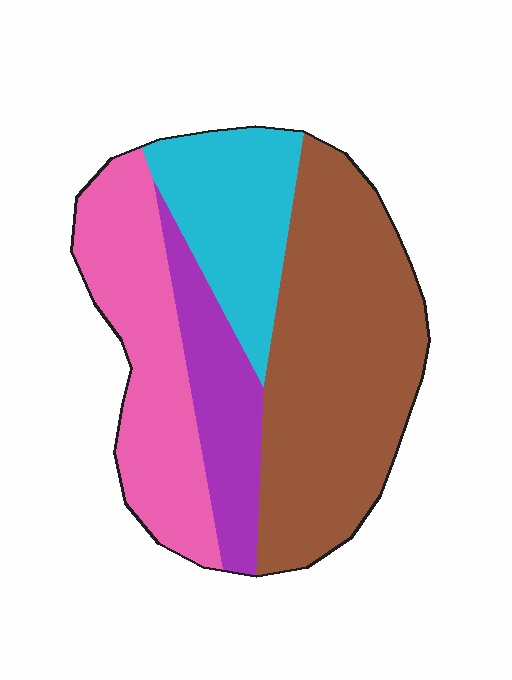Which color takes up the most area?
Brown, at roughly 40%.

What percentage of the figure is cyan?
Cyan takes up about one sixth (1/6) of the figure.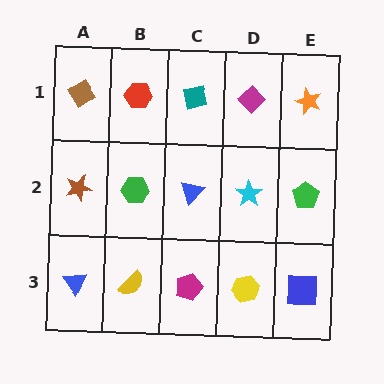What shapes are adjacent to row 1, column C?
A blue triangle (row 2, column C), a red hexagon (row 1, column B), a magenta diamond (row 1, column D).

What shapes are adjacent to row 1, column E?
A green pentagon (row 2, column E), a magenta diamond (row 1, column D).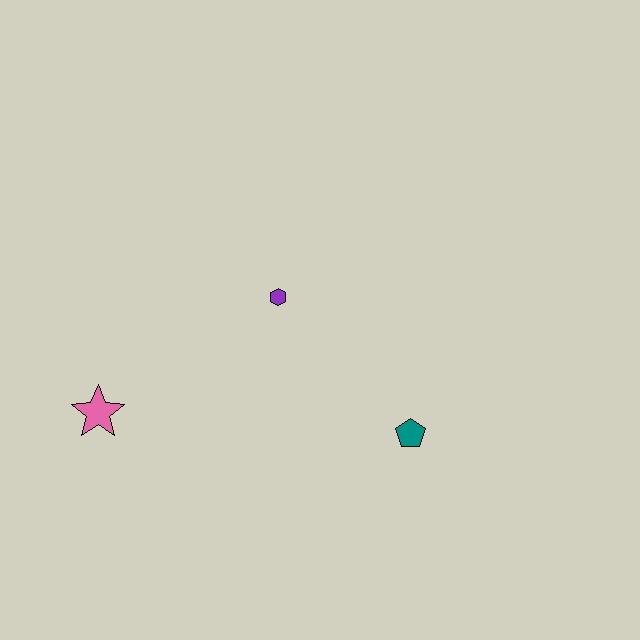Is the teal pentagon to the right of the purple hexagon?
Yes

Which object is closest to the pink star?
The purple hexagon is closest to the pink star.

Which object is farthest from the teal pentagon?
The pink star is farthest from the teal pentagon.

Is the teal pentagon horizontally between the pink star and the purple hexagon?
No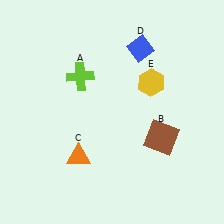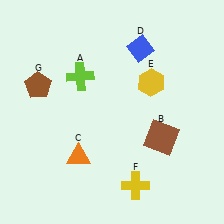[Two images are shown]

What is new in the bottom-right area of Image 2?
A yellow cross (F) was added in the bottom-right area of Image 2.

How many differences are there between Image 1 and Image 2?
There are 2 differences between the two images.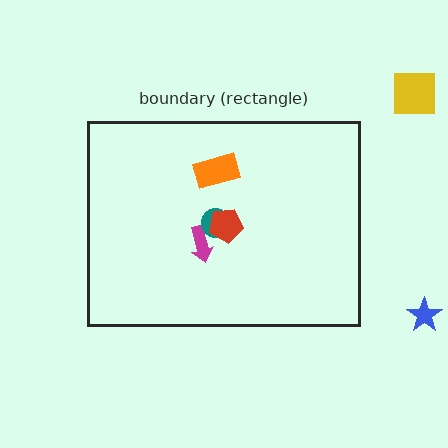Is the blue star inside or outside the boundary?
Outside.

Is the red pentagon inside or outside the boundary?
Inside.